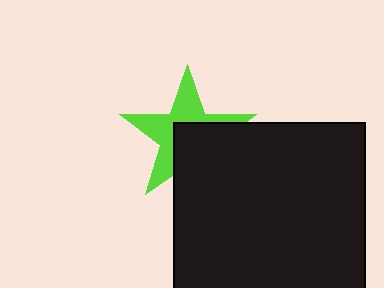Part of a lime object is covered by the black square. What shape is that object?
It is a star.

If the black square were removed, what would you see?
You would see the complete lime star.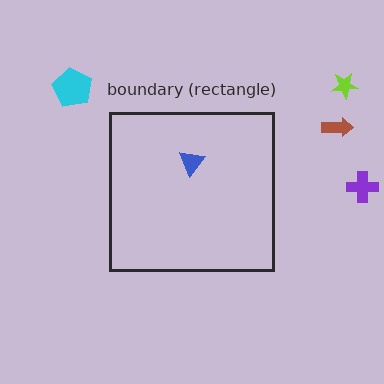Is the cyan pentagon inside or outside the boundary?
Outside.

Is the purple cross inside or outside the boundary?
Outside.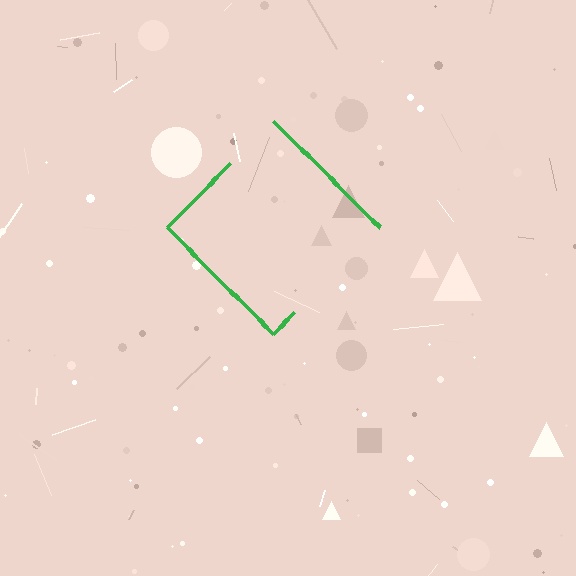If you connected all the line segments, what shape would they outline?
They would outline a diamond.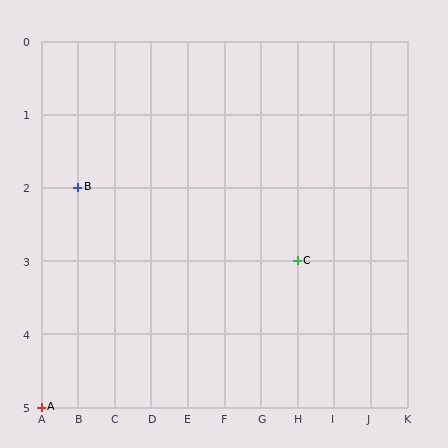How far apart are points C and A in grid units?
Points C and A are 7 columns and 2 rows apart (about 7.3 grid units diagonally).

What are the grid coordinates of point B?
Point B is at grid coordinates (B, 2).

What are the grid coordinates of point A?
Point A is at grid coordinates (A, 5).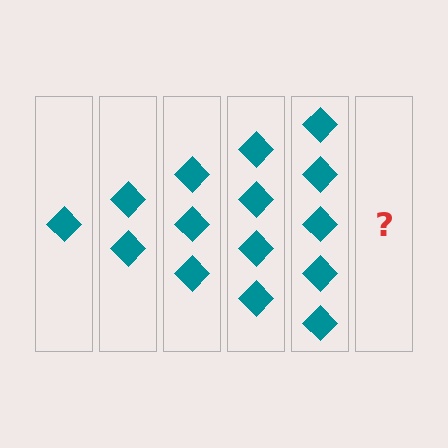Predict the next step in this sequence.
The next step is 6 diamonds.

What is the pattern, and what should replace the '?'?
The pattern is that each step adds one more diamond. The '?' should be 6 diamonds.